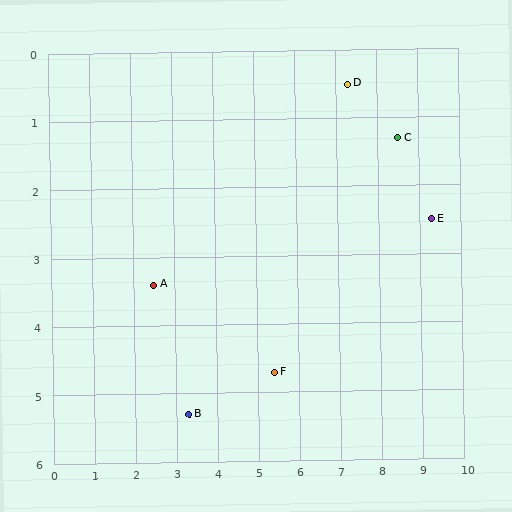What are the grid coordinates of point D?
Point D is at approximately (7.3, 0.5).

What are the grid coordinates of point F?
Point F is at approximately (5.4, 4.7).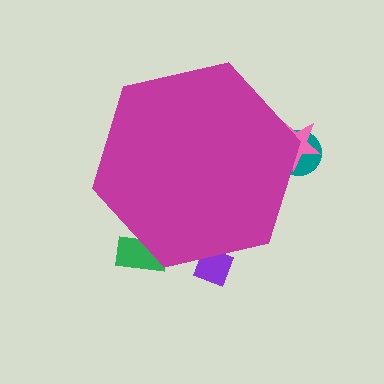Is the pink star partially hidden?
Yes, the pink star is partially hidden behind the magenta hexagon.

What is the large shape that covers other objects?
A magenta hexagon.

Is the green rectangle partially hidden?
Yes, the green rectangle is partially hidden behind the magenta hexagon.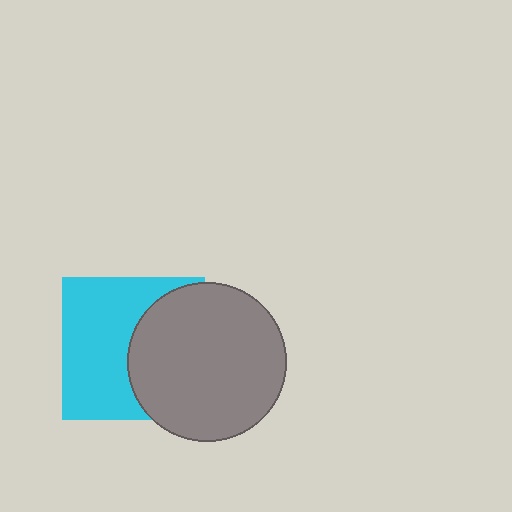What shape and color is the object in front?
The object in front is a gray circle.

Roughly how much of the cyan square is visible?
About half of it is visible (roughly 56%).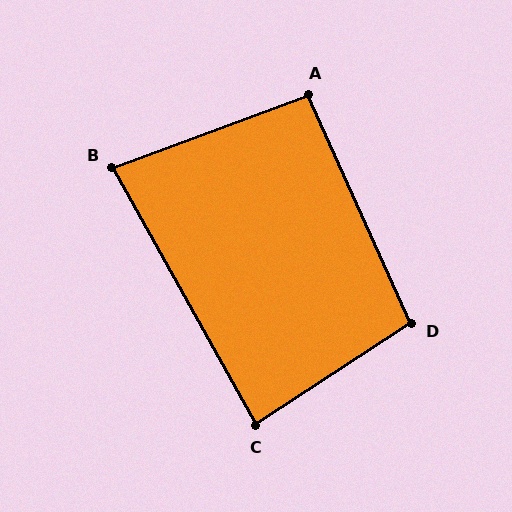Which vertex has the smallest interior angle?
B, at approximately 81 degrees.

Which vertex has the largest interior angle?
D, at approximately 99 degrees.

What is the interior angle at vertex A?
Approximately 94 degrees (approximately right).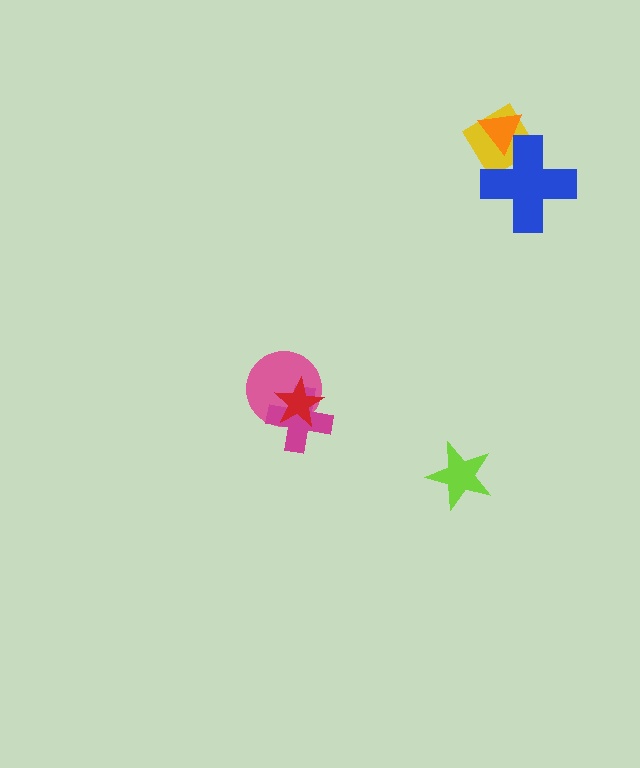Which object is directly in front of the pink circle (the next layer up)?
The magenta cross is directly in front of the pink circle.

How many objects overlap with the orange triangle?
2 objects overlap with the orange triangle.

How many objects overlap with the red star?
2 objects overlap with the red star.